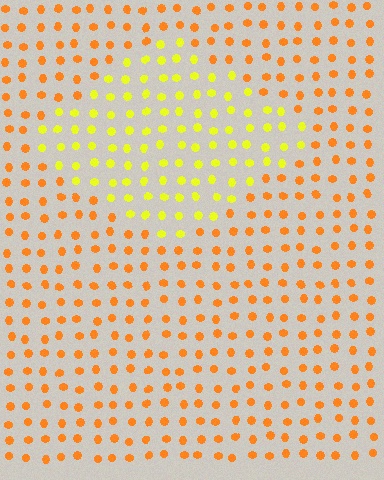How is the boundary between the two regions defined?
The boundary is defined purely by a slight shift in hue (about 39 degrees). Spacing, size, and orientation are identical on both sides.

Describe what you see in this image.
The image is filled with small orange elements in a uniform arrangement. A diamond-shaped region is visible where the elements are tinted to a slightly different hue, forming a subtle color boundary.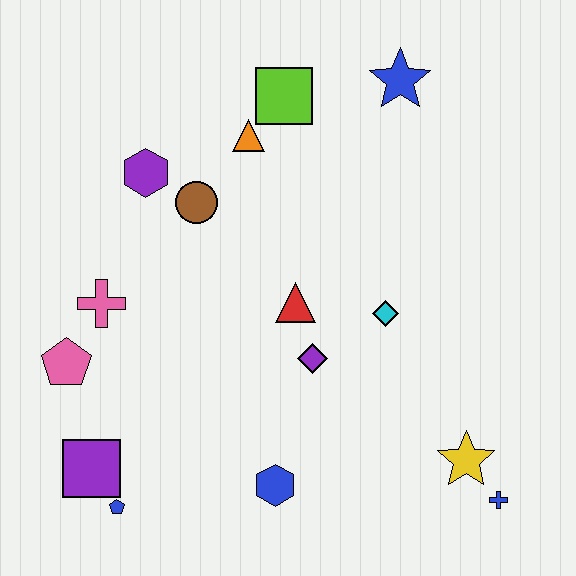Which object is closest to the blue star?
The lime square is closest to the blue star.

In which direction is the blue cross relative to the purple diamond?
The blue cross is to the right of the purple diamond.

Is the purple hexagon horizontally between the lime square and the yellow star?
No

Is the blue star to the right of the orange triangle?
Yes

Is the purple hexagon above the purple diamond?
Yes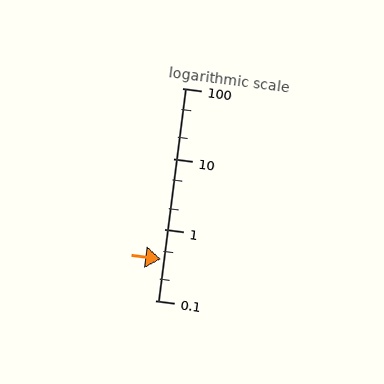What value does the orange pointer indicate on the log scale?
The pointer indicates approximately 0.38.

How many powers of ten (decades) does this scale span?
The scale spans 3 decades, from 0.1 to 100.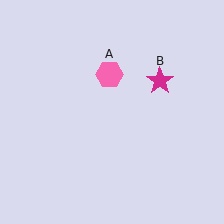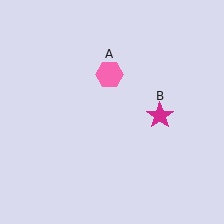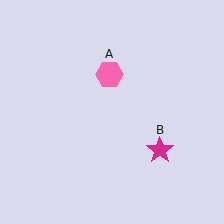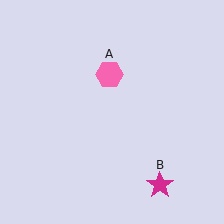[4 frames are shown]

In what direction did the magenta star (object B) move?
The magenta star (object B) moved down.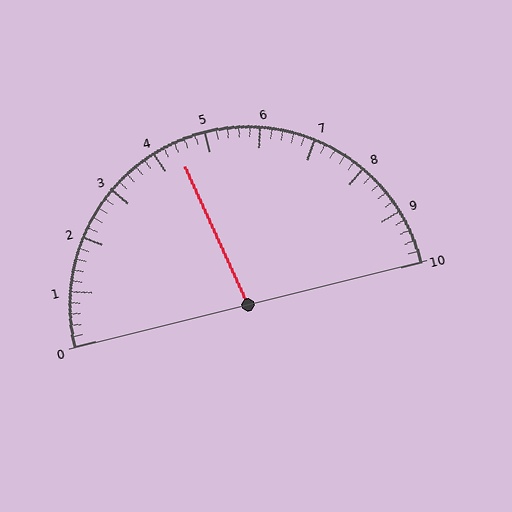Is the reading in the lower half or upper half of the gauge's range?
The reading is in the lower half of the range (0 to 10).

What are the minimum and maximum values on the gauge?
The gauge ranges from 0 to 10.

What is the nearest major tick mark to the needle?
The nearest major tick mark is 4.